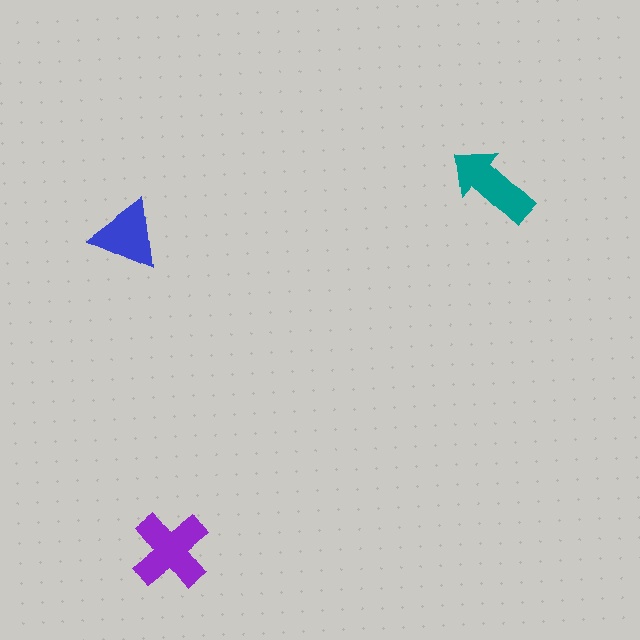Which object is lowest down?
The purple cross is bottommost.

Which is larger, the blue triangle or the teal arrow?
The teal arrow.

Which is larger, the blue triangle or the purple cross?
The purple cross.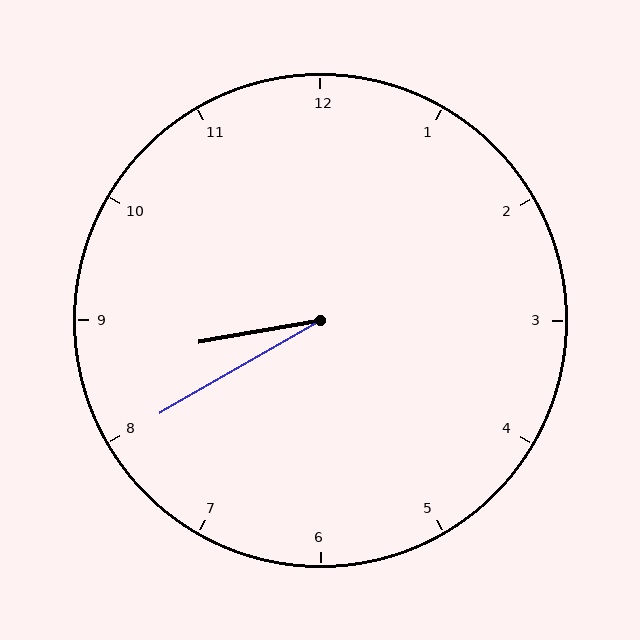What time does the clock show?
8:40.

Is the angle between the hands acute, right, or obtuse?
It is acute.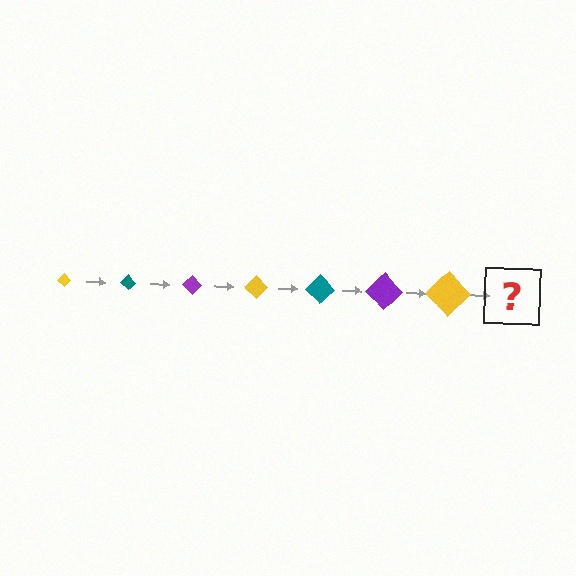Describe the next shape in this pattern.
It should be a teal diamond, larger than the previous one.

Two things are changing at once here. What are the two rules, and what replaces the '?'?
The two rules are that the diamond grows larger each step and the color cycles through yellow, teal, and purple. The '?' should be a teal diamond, larger than the previous one.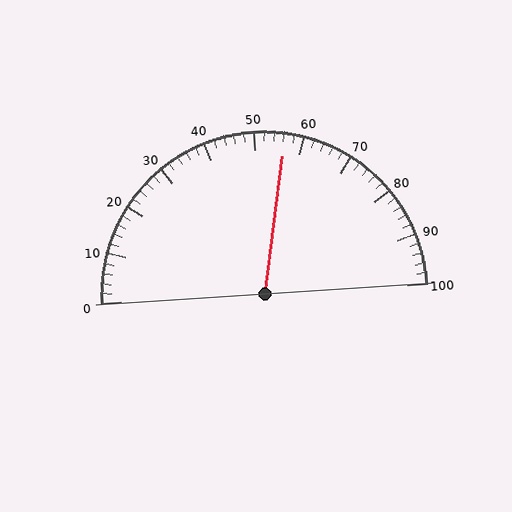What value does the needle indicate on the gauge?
The needle indicates approximately 56.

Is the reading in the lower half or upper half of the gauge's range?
The reading is in the upper half of the range (0 to 100).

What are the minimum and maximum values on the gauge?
The gauge ranges from 0 to 100.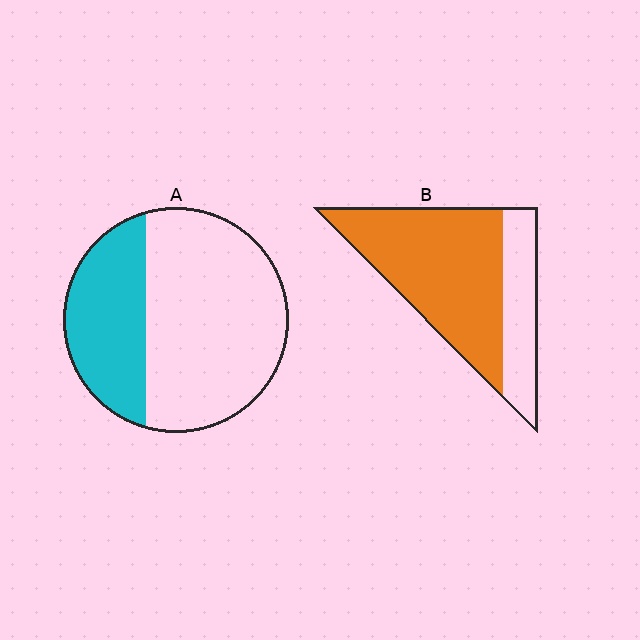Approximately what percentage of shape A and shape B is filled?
A is approximately 35% and B is approximately 70%.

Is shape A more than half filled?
No.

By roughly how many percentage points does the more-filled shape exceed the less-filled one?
By roughly 40 percentage points (B over A).